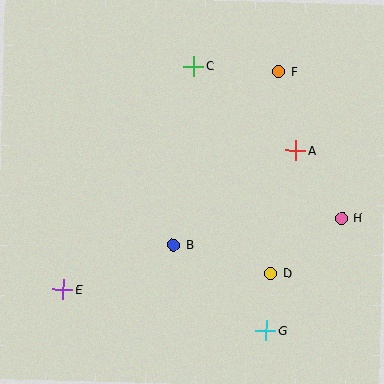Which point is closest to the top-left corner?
Point C is closest to the top-left corner.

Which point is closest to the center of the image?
Point B at (173, 245) is closest to the center.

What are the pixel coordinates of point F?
Point F is at (279, 71).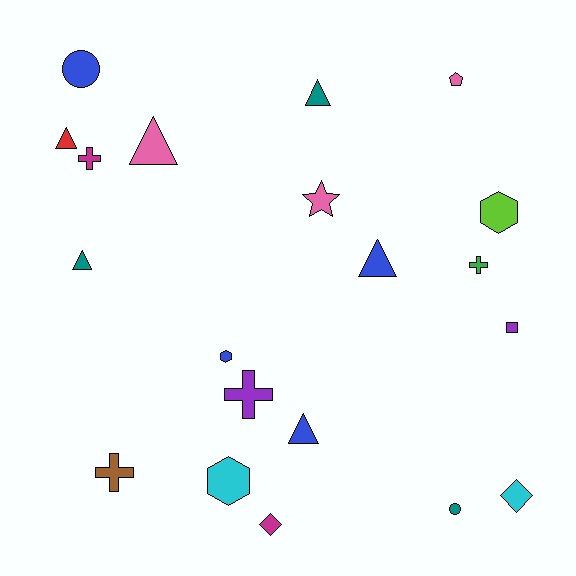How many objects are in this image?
There are 20 objects.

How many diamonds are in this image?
There are 2 diamonds.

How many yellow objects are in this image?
There are no yellow objects.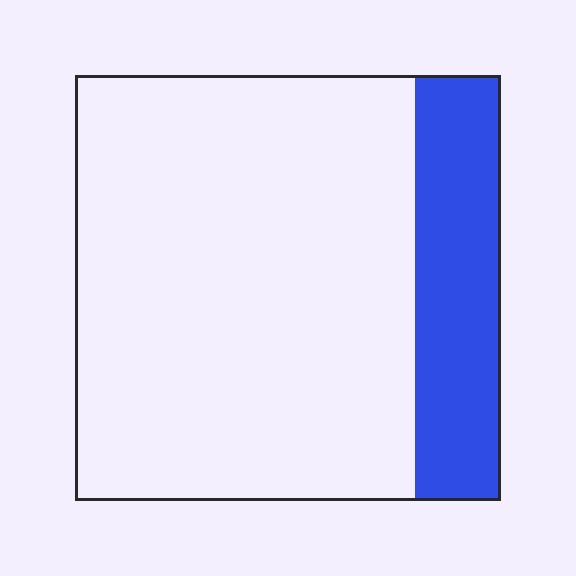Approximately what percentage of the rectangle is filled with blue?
Approximately 20%.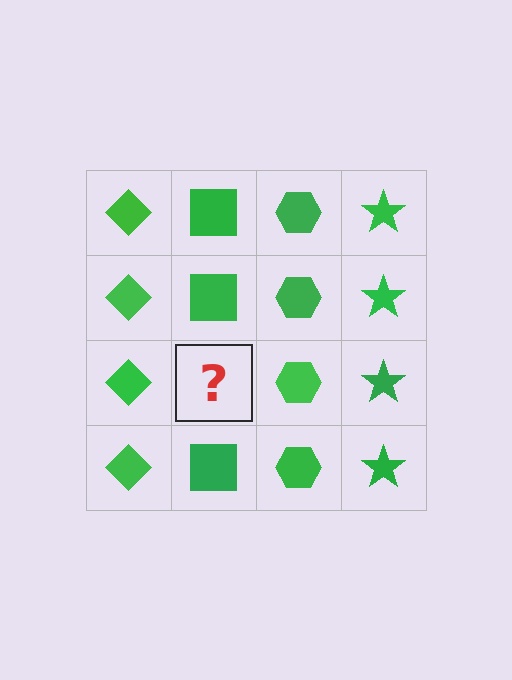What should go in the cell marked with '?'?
The missing cell should contain a green square.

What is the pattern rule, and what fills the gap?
The rule is that each column has a consistent shape. The gap should be filled with a green square.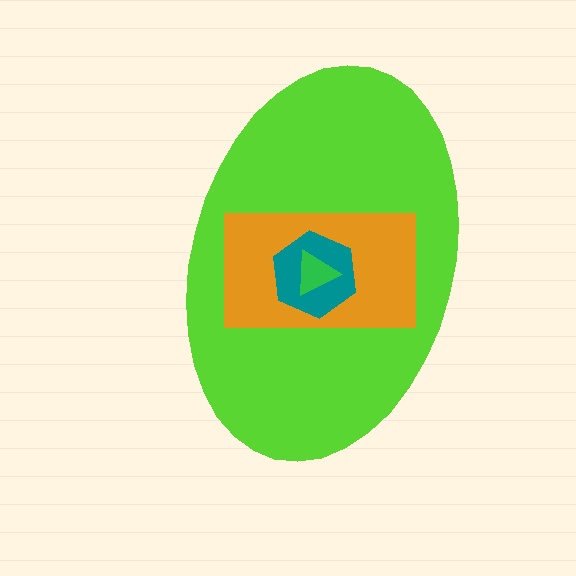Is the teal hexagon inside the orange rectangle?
Yes.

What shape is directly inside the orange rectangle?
The teal hexagon.